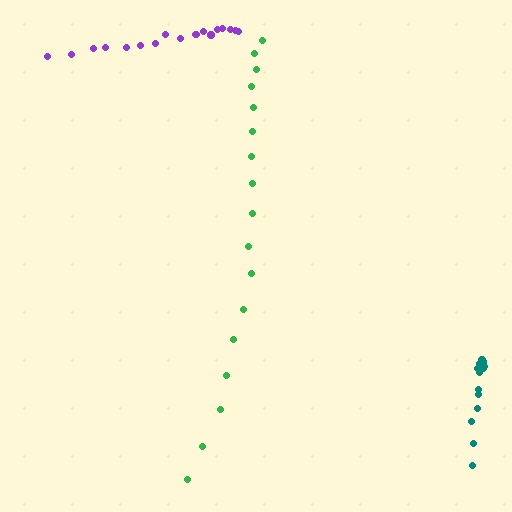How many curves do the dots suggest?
There are 3 distinct paths.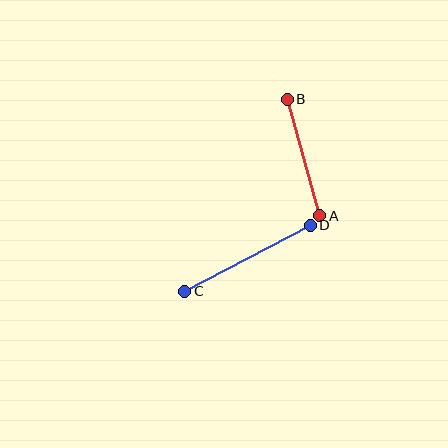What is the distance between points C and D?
The distance is approximately 142 pixels.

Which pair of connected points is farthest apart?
Points C and D are farthest apart.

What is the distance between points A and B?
The distance is approximately 121 pixels.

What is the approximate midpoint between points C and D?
The midpoint is at approximately (247, 258) pixels.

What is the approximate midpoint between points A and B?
The midpoint is at approximately (304, 157) pixels.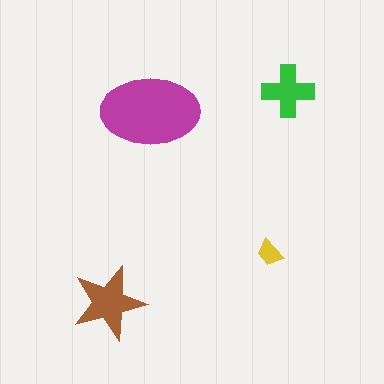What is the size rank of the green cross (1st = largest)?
3rd.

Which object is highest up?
The green cross is topmost.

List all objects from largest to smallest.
The magenta ellipse, the brown star, the green cross, the yellow trapezoid.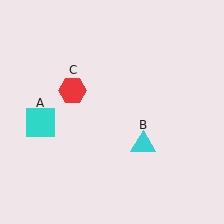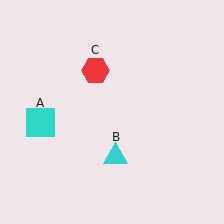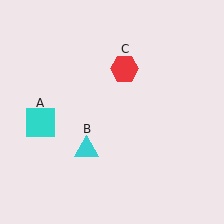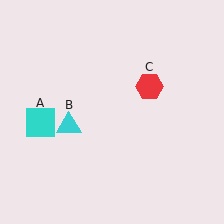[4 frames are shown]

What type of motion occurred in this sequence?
The cyan triangle (object B), red hexagon (object C) rotated clockwise around the center of the scene.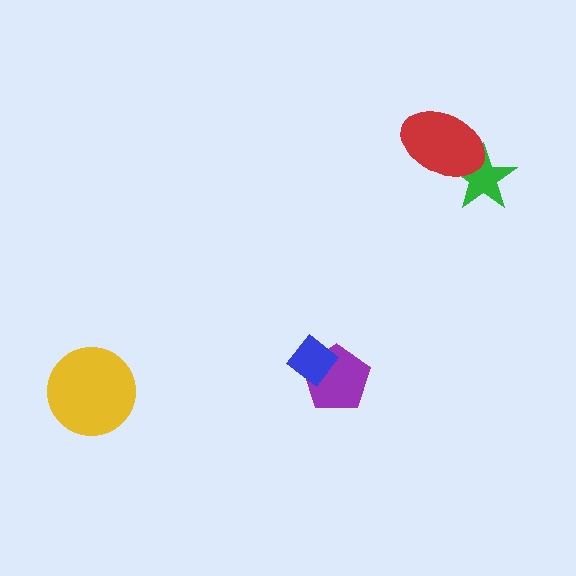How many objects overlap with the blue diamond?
1 object overlaps with the blue diamond.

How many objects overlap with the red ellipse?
1 object overlaps with the red ellipse.